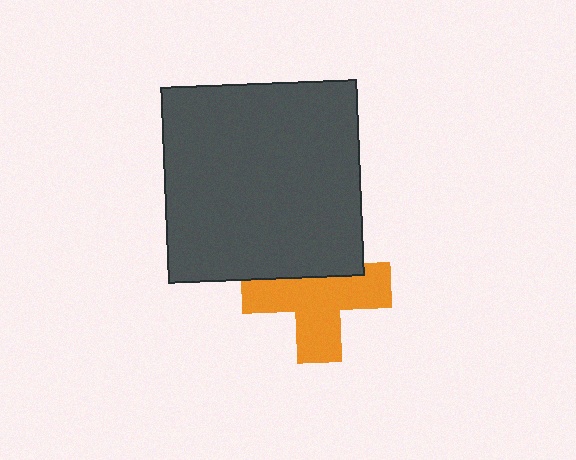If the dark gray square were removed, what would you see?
You would see the complete orange cross.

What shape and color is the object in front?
The object in front is a dark gray square.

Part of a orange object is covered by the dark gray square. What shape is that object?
It is a cross.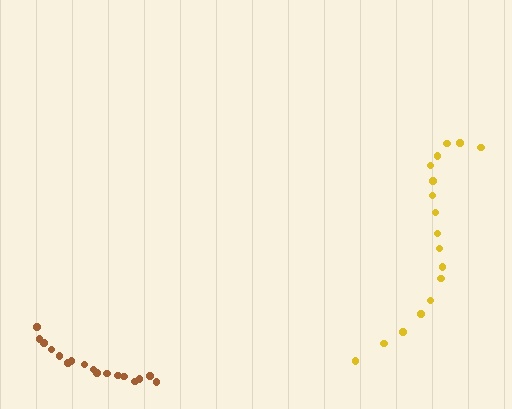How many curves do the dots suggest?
There are 2 distinct paths.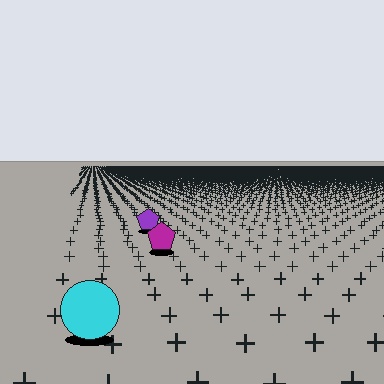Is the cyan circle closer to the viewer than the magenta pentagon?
Yes. The cyan circle is closer — you can tell from the texture gradient: the ground texture is coarser near it.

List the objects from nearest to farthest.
From nearest to farthest: the cyan circle, the magenta pentagon, the purple pentagon.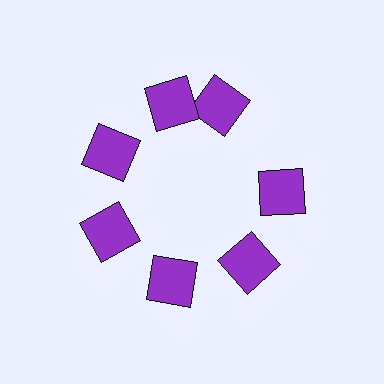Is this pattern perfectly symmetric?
No. The 7 purple squares are arranged in a ring, but one element near the 1 o'clock position is rotated out of alignment along the ring, breaking the 7-fold rotational symmetry.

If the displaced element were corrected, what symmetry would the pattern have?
It would have 7-fold rotational symmetry — the pattern would map onto itself every 51 degrees.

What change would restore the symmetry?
The symmetry would be restored by rotating it back into even spacing with its neighbors so that all 7 squares sit at equal angles and equal distance from the center.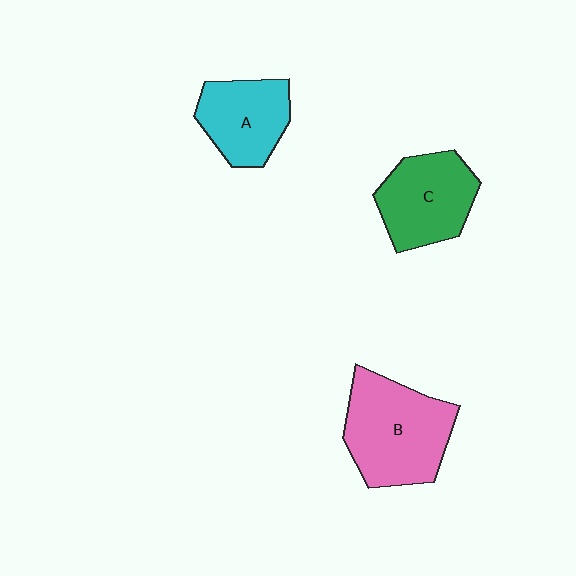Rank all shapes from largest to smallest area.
From largest to smallest: B (pink), C (green), A (cyan).